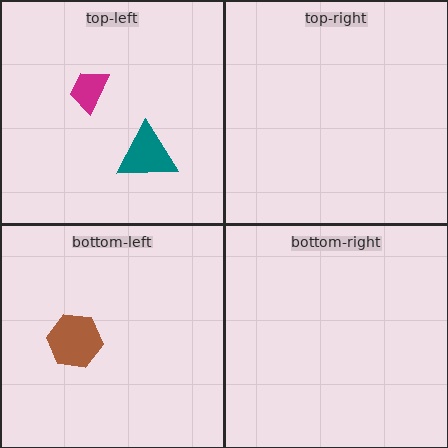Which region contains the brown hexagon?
The bottom-left region.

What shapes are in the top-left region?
The teal triangle, the magenta trapezoid.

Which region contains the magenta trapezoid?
The top-left region.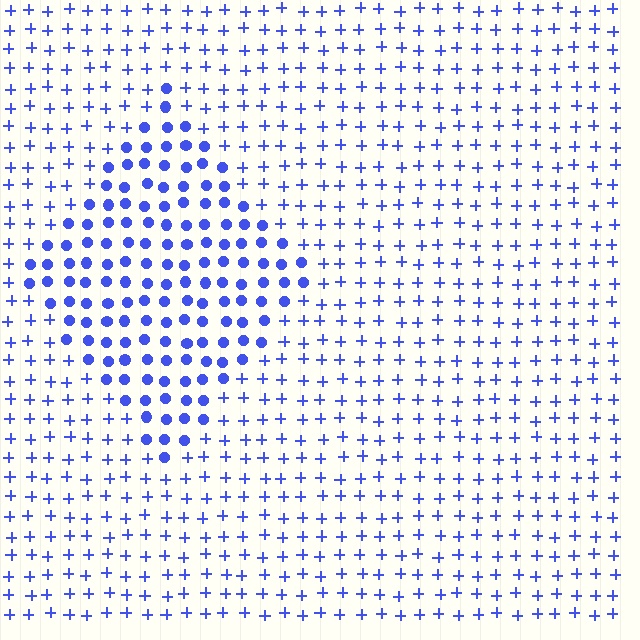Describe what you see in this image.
The image is filled with small blue elements arranged in a uniform grid. A diamond-shaped region contains circles, while the surrounding area contains plus signs. The boundary is defined purely by the change in element shape.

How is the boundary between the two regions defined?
The boundary is defined by a change in element shape: circles inside vs. plus signs outside. All elements share the same color and spacing.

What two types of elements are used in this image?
The image uses circles inside the diamond region and plus signs outside it.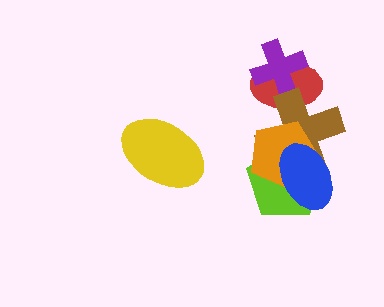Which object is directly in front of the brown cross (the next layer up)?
The orange pentagon is directly in front of the brown cross.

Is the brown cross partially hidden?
Yes, it is partially covered by another shape.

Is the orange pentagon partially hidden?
Yes, it is partially covered by another shape.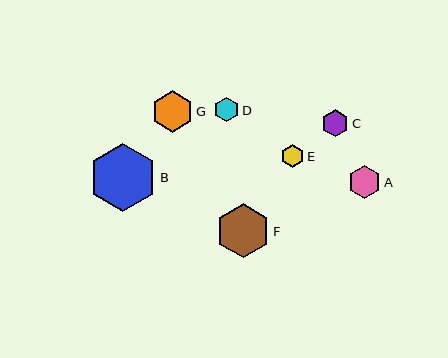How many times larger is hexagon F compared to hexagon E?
Hexagon F is approximately 2.4 times the size of hexagon E.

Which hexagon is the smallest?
Hexagon E is the smallest with a size of approximately 23 pixels.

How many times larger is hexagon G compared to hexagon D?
Hexagon G is approximately 1.7 times the size of hexagon D.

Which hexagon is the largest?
Hexagon B is the largest with a size of approximately 68 pixels.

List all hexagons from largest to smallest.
From largest to smallest: B, F, G, A, C, D, E.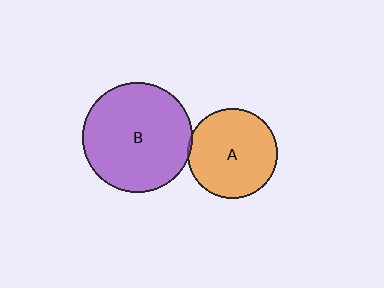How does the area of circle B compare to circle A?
Approximately 1.5 times.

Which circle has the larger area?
Circle B (purple).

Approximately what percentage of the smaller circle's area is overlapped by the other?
Approximately 5%.